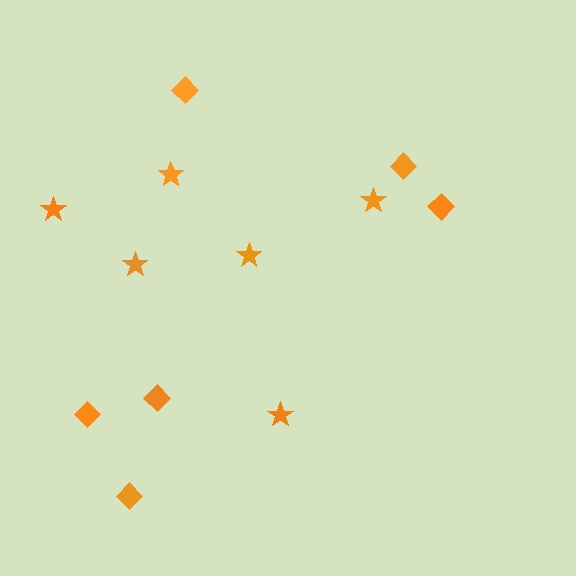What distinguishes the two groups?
There are 2 groups: one group of diamonds (6) and one group of stars (6).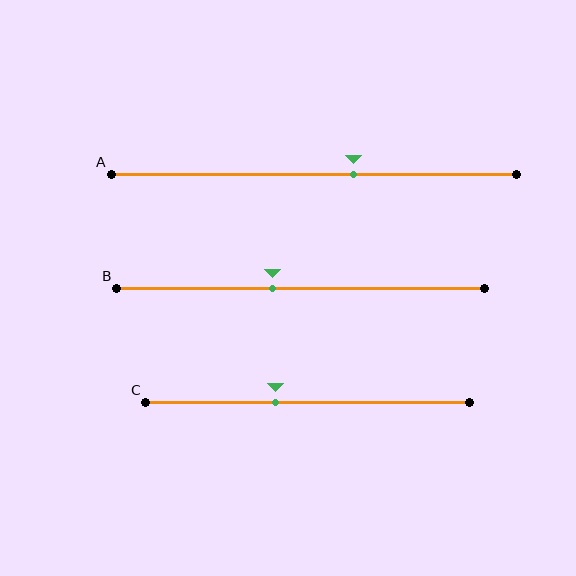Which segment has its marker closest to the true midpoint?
Segment B has its marker closest to the true midpoint.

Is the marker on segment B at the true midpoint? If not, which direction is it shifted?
No, the marker on segment B is shifted to the left by about 8% of the segment length.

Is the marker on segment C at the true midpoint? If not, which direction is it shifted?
No, the marker on segment C is shifted to the left by about 10% of the segment length.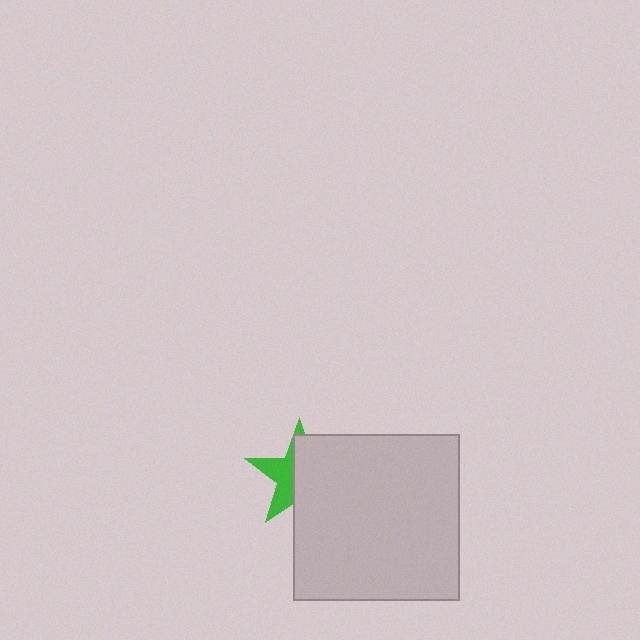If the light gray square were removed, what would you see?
You would see the complete green star.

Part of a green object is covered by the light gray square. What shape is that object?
It is a star.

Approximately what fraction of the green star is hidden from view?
Roughly 58% of the green star is hidden behind the light gray square.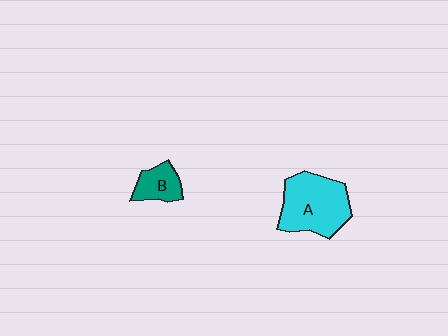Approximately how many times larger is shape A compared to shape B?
Approximately 2.4 times.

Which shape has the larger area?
Shape A (cyan).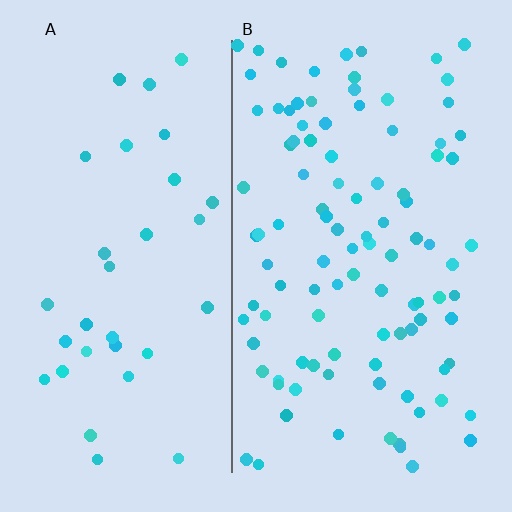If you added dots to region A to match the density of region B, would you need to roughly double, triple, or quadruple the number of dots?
Approximately triple.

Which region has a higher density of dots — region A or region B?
B (the right).